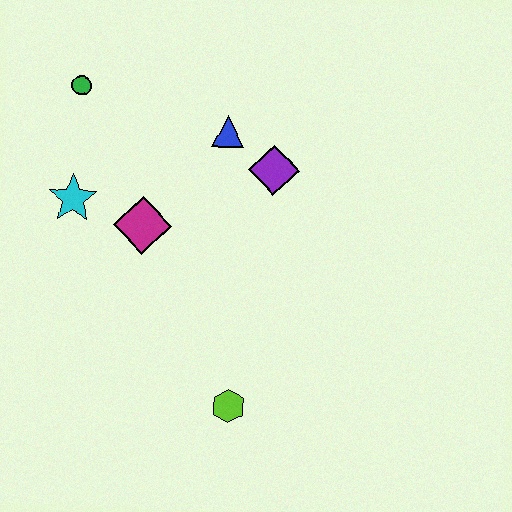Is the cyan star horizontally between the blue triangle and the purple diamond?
No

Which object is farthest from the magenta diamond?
The lime hexagon is farthest from the magenta diamond.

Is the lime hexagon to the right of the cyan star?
Yes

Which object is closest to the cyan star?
The magenta diamond is closest to the cyan star.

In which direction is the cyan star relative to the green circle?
The cyan star is below the green circle.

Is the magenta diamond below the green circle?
Yes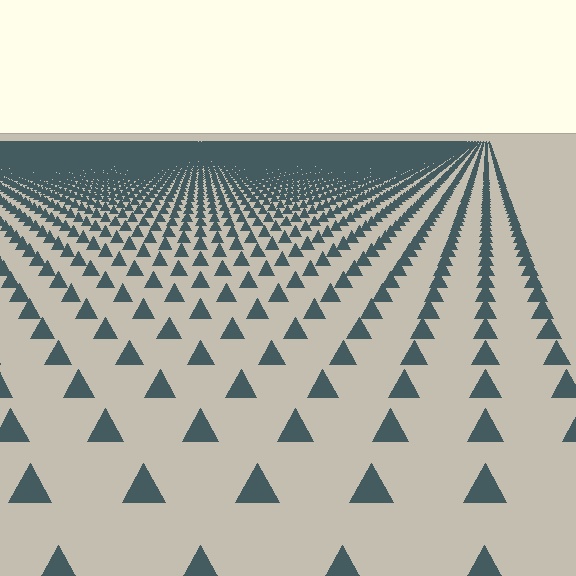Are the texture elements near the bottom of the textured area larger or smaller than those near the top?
Larger. Near the bottom, elements are closer to the viewer and appear at a bigger on-screen size.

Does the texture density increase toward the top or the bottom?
Density increases toward the top.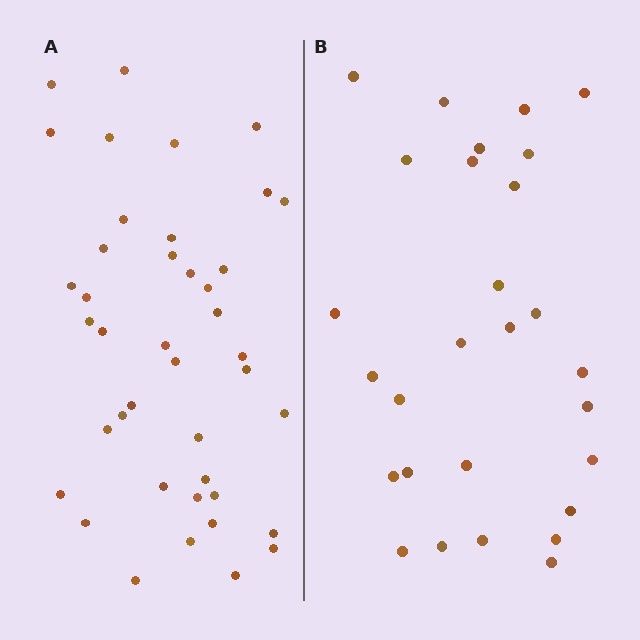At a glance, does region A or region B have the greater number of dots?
Region A (the left region) has more dots.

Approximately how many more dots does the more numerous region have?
Region A has approximately 15 more dots than region B.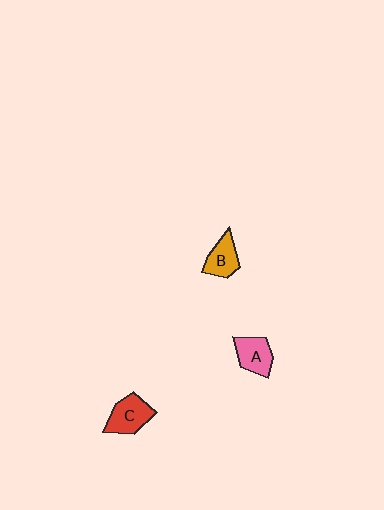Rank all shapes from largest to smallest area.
From largest to smallest: C (red), A (pink), B (orange).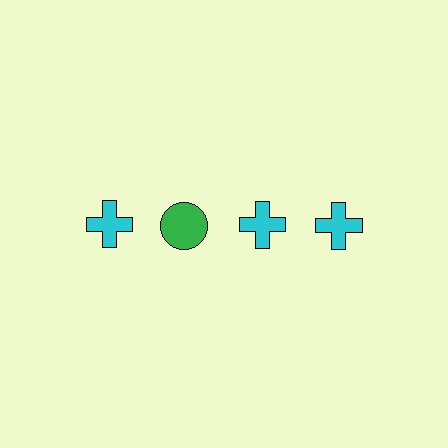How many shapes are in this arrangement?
There are 4 shapes arranged in a grid pattern.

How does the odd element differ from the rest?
It differs in both color (green instead of cyan) and shape (circle instead of cross).